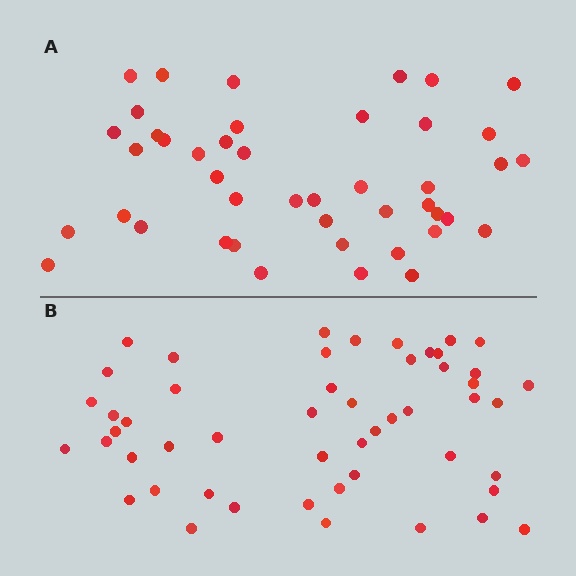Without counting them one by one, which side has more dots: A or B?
Region B (the bottom region) has more dots.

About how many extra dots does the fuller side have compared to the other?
Region B has roughly 8 or so more dots than region A.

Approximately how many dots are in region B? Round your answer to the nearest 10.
About 50 dots. (The exact count is 51, which rounds to 50.)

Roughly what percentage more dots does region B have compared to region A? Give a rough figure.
About 15% more.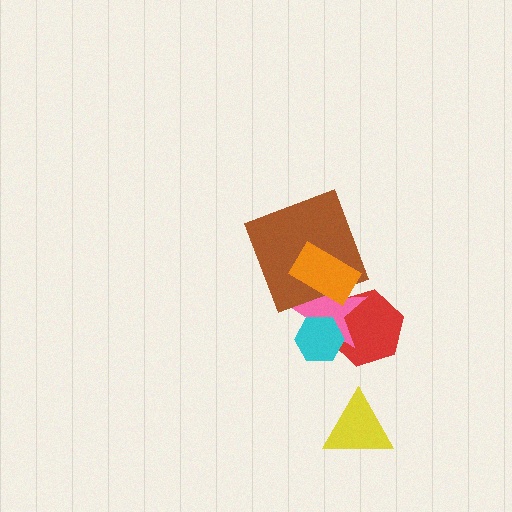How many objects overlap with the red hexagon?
2 objects overlap with the red hexagon.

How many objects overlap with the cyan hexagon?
2 objects overlap with the cyan hexagon.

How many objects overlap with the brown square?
2 objects overlap with the brown square.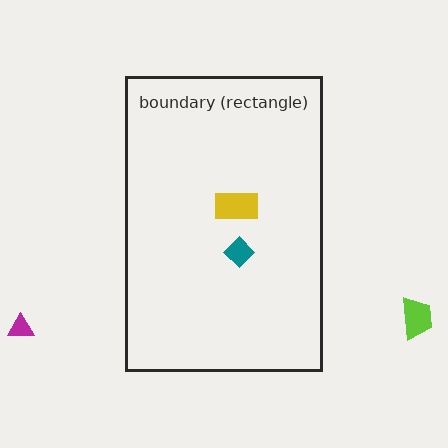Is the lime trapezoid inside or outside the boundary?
Outside.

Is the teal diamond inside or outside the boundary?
Inside.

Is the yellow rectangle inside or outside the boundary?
Inside.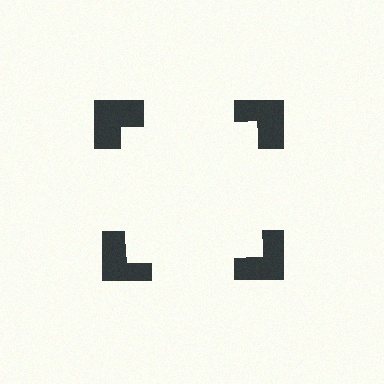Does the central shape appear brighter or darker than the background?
It typically appears slightly brighter than the background, even though no actual brightness change is drawn.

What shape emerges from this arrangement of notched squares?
An illusory square — its edges are inferred from the aligned wedge cuts in the notched squares, not physically drawn.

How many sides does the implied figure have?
4 sides.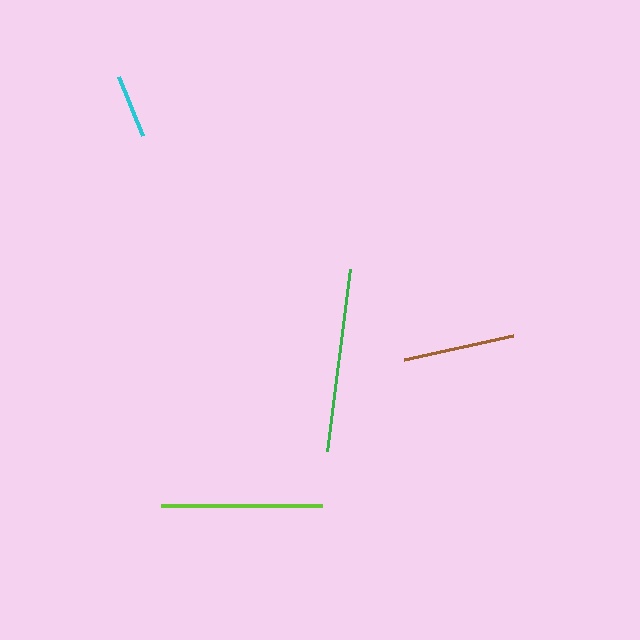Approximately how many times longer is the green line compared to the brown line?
The green line is approximately 1.6 times the length of the brown line.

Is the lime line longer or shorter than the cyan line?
The lime line is longer than the cyan line.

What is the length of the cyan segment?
The cyan segment is approximately 64 pixels long.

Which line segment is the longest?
The green line is the longest at approximately 184 pixels.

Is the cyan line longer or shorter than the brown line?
The brown line is longer than the cyan line.